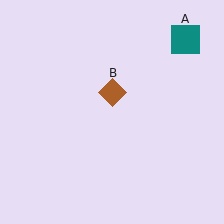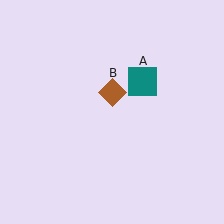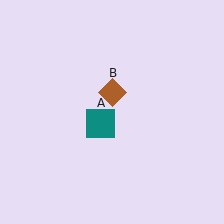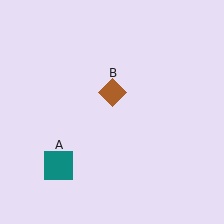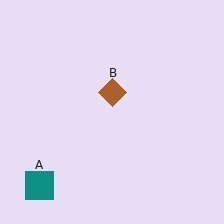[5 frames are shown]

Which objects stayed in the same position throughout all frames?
Brown diamond (object B) remained stationary.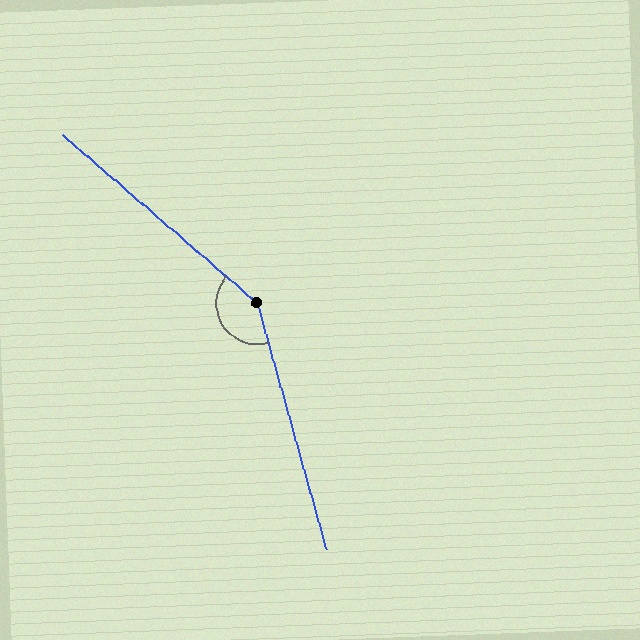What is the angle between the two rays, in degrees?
Approximately 146 degrees.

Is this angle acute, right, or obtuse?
It is obtuse.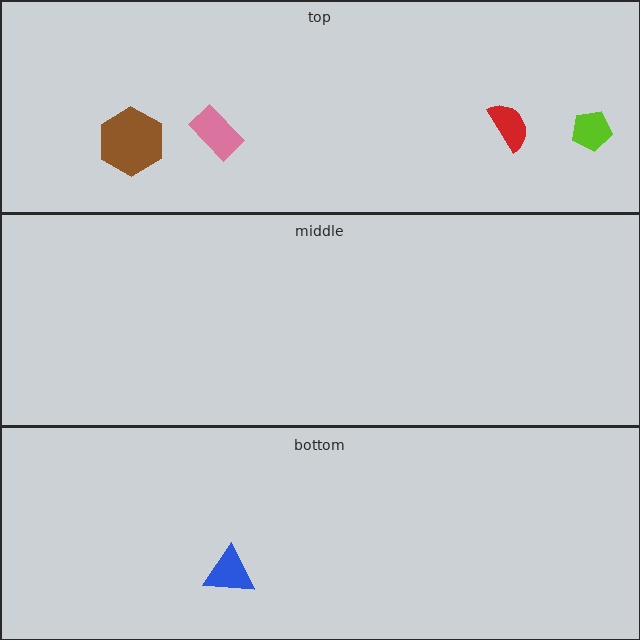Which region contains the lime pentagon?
The top region.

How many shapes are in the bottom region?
1.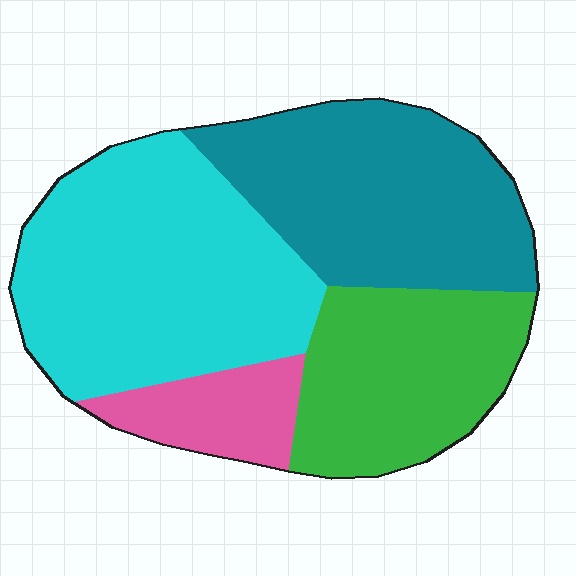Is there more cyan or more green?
Cyan.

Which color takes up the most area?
Cyan, at roughly 35%.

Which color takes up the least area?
Pink, at roughly 10%.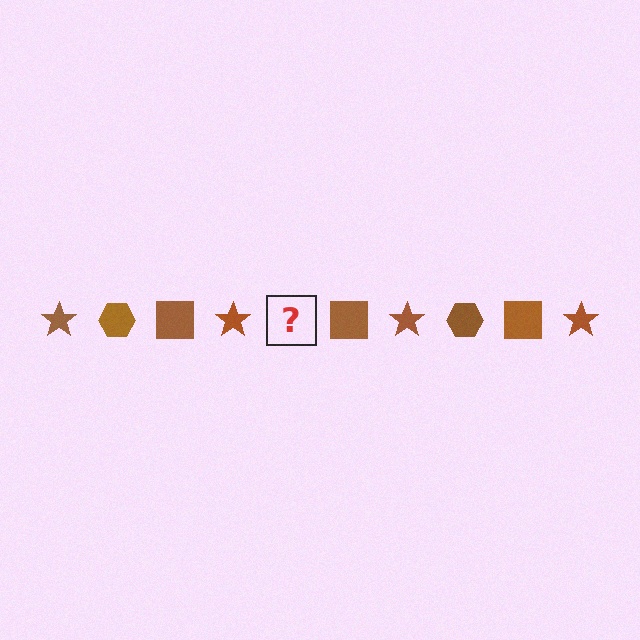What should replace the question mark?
The question mark should be replaced with a brown hexagon.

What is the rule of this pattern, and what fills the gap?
The rule is that the pattern cycles through star, hexagon, square shapes in brown. The gap should be filled with a brown hexagon.